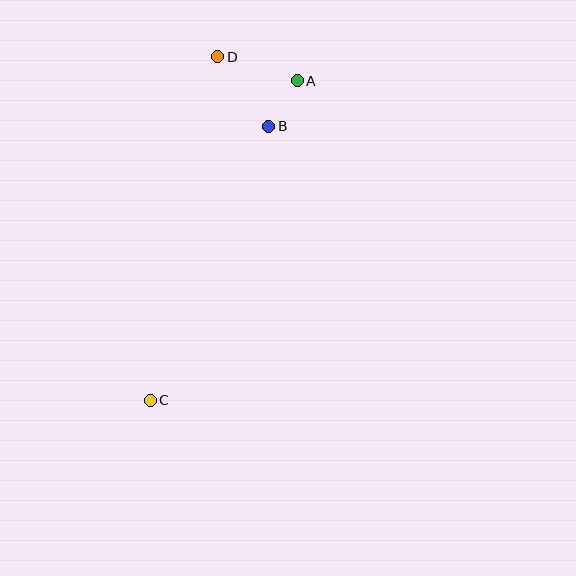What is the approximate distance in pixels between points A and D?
The distance between A and D is approximately 83 pixels.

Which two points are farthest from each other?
Points A and C are farthest from each other.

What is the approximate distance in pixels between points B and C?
The distance between B and C is approximately 299 pixels.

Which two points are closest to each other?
Points A and B are closest to each other.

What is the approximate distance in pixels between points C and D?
The distance between C and D is approximately 350 pixels.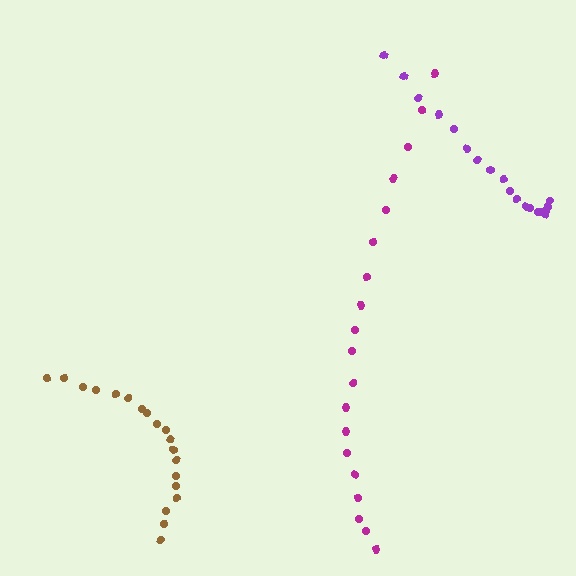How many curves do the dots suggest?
There are 3 distinct paths.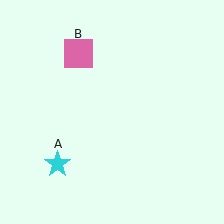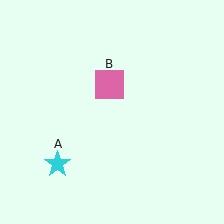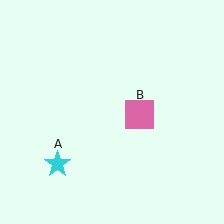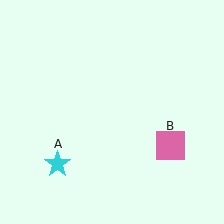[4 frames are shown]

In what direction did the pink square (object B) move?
The pink square (object B) moved down and to the right.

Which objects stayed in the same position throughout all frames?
Cyan star (object A) remained stationary.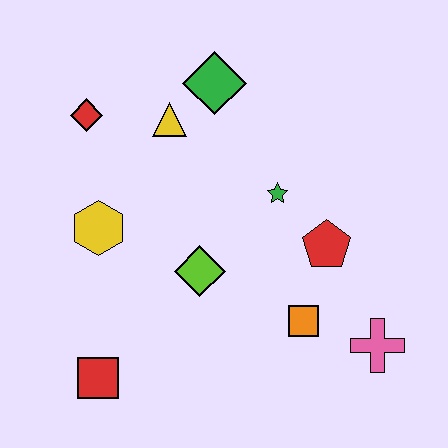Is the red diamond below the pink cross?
No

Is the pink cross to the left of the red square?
No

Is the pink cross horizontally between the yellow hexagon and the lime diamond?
No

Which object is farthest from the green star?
The red square is farthest from the green star.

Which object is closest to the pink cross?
The orange square is closest to the pink cross.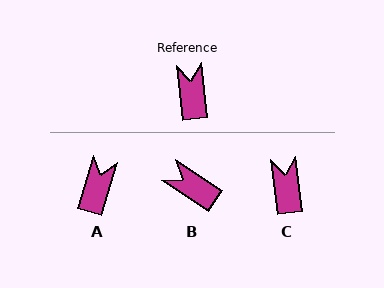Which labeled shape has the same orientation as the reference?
C.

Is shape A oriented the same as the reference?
No, it is off by about 24 degrees.